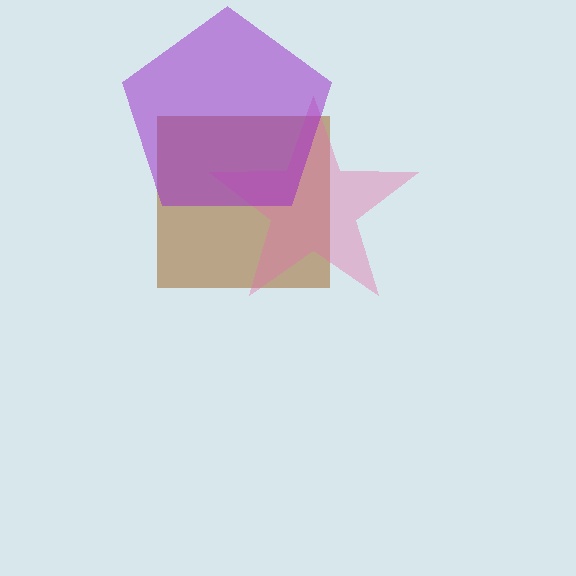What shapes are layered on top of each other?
The layered shapes are: a brown square, a pink star, a purple pentagon.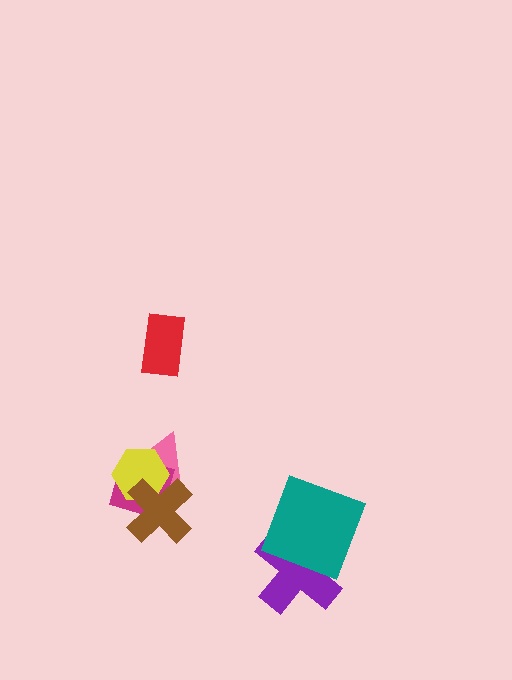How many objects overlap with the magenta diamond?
3 objects overlap with the magenta diamond.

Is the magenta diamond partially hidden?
Yes, it is partially covered by another shape.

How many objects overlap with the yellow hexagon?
3 objects overlap with the yellow hexagon.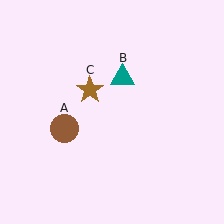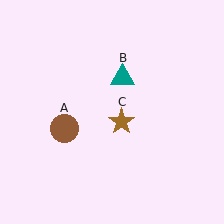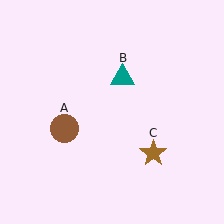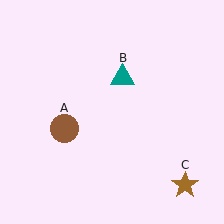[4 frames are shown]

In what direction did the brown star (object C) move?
The brown star (object C) moved down and to the right.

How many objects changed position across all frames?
1 object changed position: brown star (object C).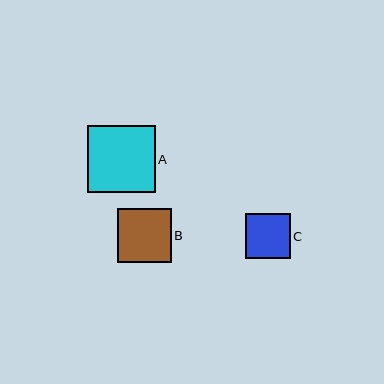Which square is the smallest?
Square C is the smallest with a size of approximately 45 pixels.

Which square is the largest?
Square A is the largest with a size of approximately 68 pixels.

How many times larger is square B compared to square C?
Square B is approximately 1.2 times the size of square C.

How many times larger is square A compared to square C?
Square A is approximately 1.5 times the size of square C.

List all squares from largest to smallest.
From largest to smallest: A, B, C.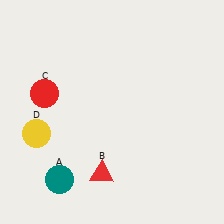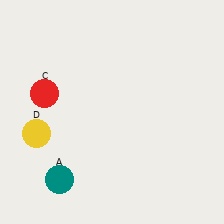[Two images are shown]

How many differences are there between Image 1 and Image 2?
There is 1 difference between the two images.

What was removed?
The red triangle (B) was removed in Image 2.